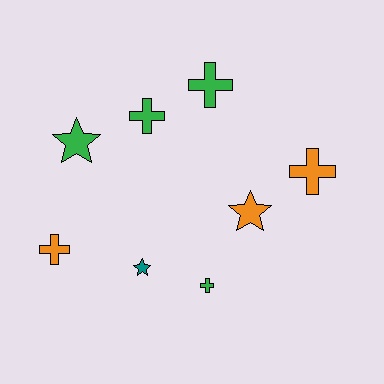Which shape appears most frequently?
Cross, with 5 objects.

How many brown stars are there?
There are no brown stars.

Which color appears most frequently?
Green, with 4 objects.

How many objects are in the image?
There are 8 objects.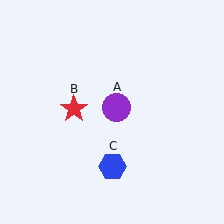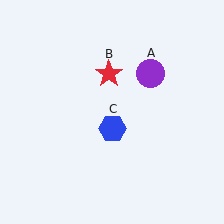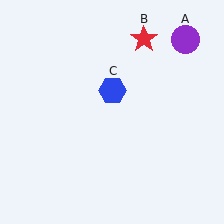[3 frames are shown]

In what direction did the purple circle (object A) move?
The purple circle (object A) moved up and to the right.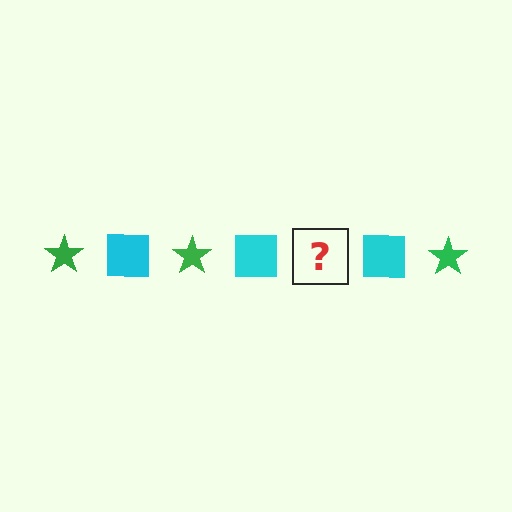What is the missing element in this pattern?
The missing element is a green star.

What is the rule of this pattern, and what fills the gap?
The rule is that the pattern alternates between green star and cyan square. The gap should be filled with a green star.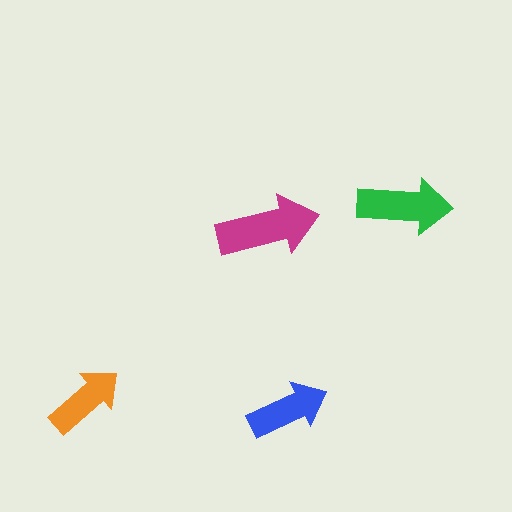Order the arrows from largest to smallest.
the magenta one, the green one, the blue one, the orange one.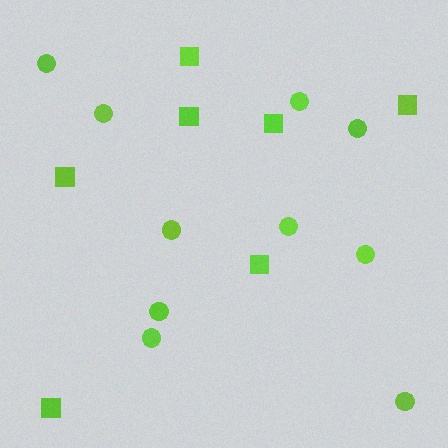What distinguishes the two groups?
There are 2 groups: one group of squares (7) and one group of circles (10).